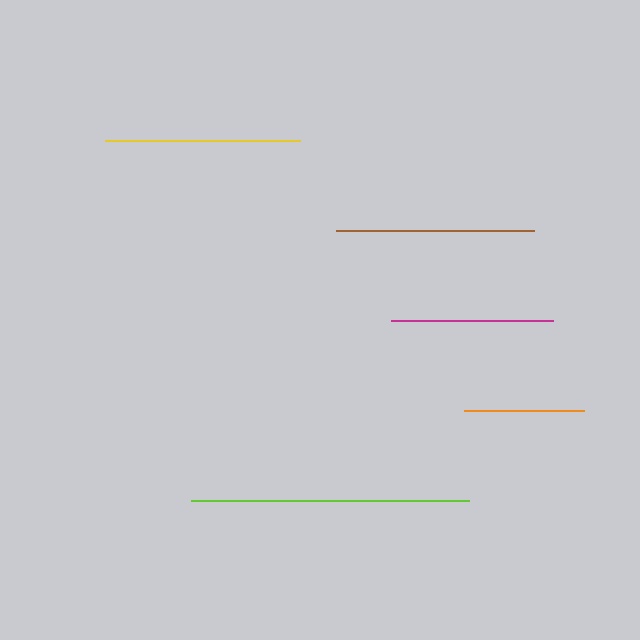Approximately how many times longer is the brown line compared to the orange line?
The brown line is approximately 1.7 times the length of the orange line.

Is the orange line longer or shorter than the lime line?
The lime line is longer than the orange line.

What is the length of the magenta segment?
The magenta segment is approximately 162 pixels long.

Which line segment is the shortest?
The orange line is the shortest at approximately 120 pixels.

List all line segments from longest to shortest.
From longest to shortest: lime, brown, yellow, magenta, orange.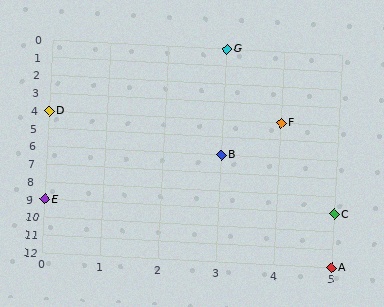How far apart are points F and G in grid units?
Points F and G are 1 column and 4 rows apart (about 4.1 grid units diagonally).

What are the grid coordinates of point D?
Point D is at grid coordinates (0, 4).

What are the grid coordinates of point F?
Point F is at grid coordinates (4, 4).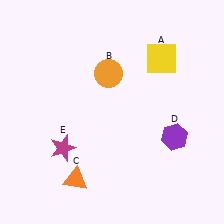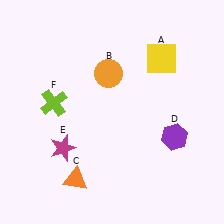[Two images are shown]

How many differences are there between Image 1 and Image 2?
There is 1 difference between the two images.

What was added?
A lime cross (F) was added in Image 2.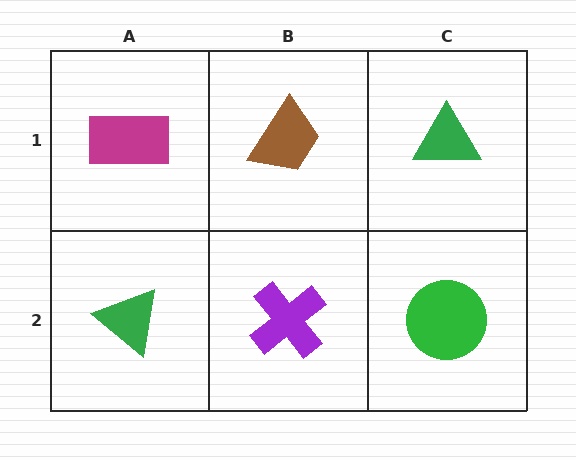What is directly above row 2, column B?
A brown trapezoid.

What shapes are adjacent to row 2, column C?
A green triangle (row 1, column C), a purple cross (row 2, column B).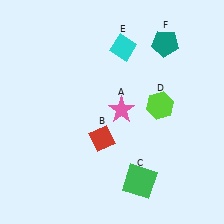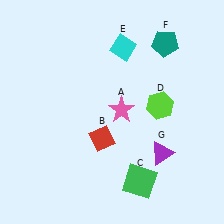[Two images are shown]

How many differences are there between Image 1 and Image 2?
There is 1 difference between the two images.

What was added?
A purple triangle (G) was added in Image 2.